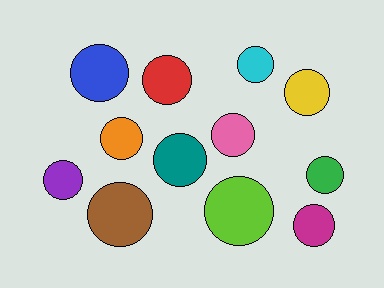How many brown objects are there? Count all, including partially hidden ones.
There is 1 brown object.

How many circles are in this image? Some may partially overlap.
There are 12 circles.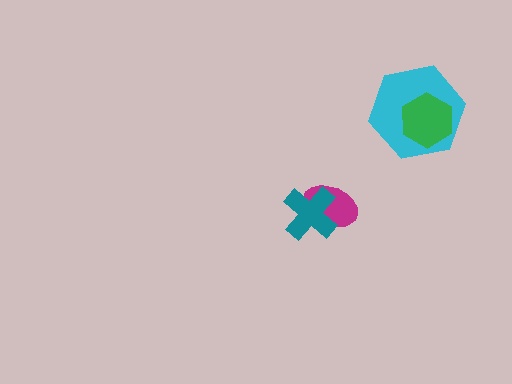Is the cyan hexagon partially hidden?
Yes, it is partially covered by another shape.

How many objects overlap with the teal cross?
1 object overlaps with the teal cross.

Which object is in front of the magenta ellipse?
The teal cross is in front of the magenta ellipse.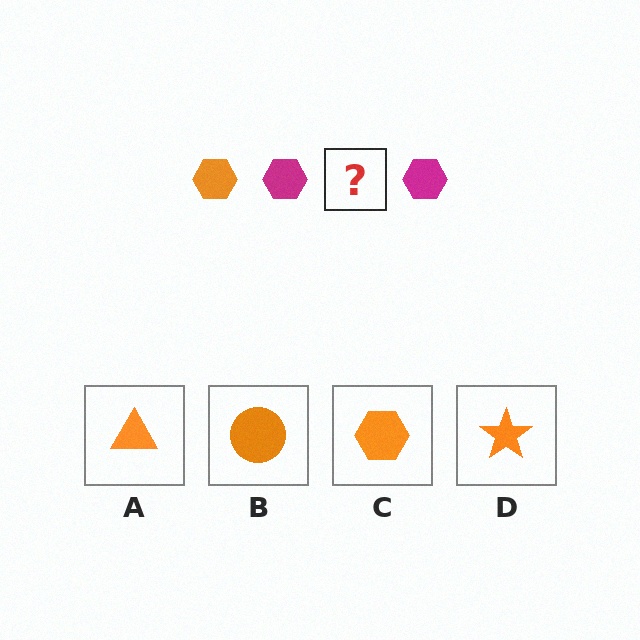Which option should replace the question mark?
Option C.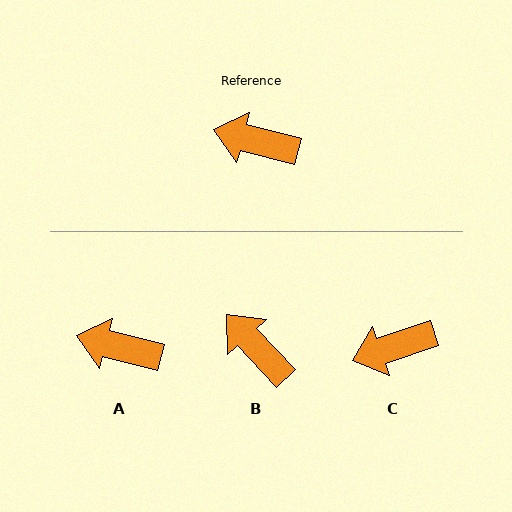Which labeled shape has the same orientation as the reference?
A.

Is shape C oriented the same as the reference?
No, it is off by about 33 degrees.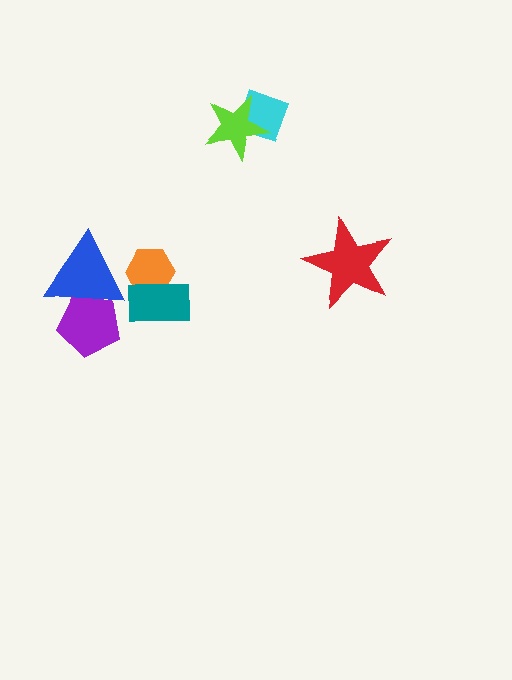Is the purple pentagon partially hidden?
Yes, it is partially covered by another shape.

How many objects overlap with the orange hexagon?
1 object overlaps with the orange hexagon.